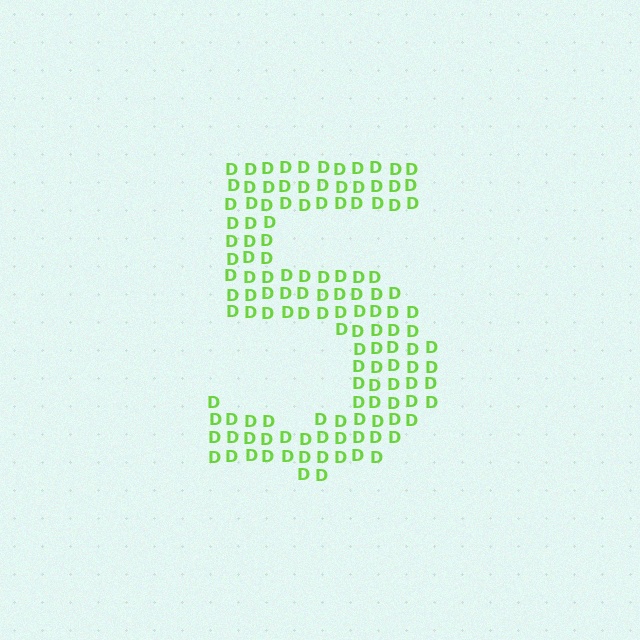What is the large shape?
The large shape is the digit 5.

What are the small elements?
The small elements are letter D's.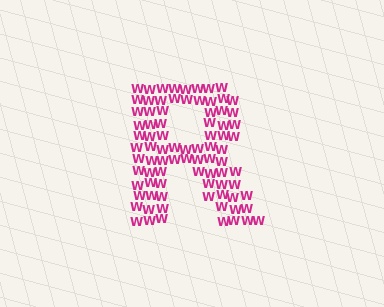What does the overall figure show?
The overall figure shows the letter R.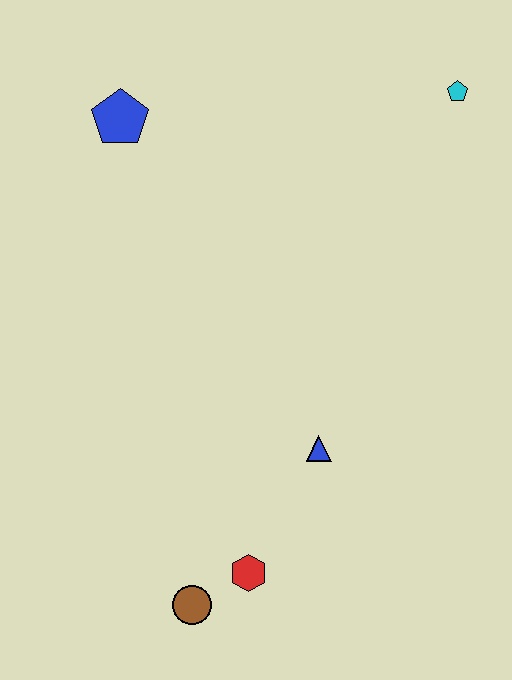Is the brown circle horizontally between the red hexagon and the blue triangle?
No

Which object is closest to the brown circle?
The red hexagon is closest to the brown circle.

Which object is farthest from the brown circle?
The cyan pentagon is farthest from the brown circle.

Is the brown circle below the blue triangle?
Yes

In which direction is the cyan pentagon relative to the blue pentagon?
The cyan pentagon is to the right of the blue pentagon.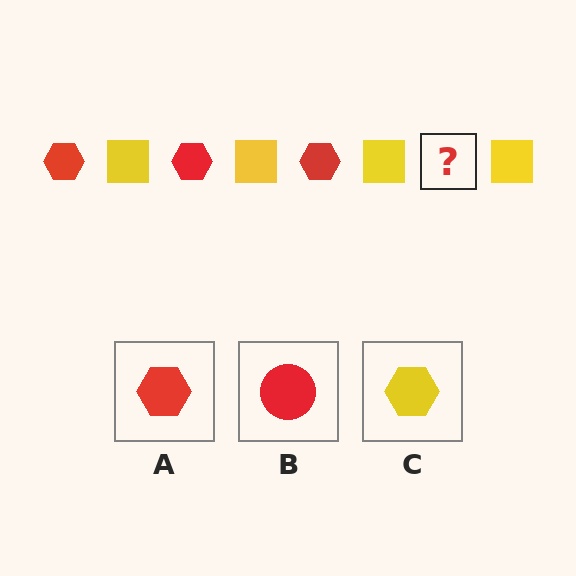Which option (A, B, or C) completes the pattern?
A.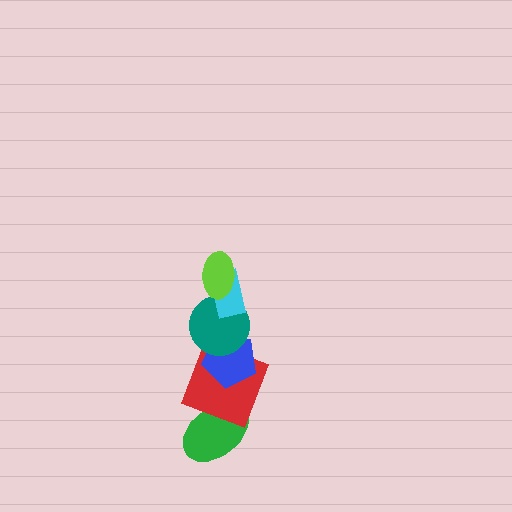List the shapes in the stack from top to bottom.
From top to bottom: the lime ellipse, the cyan rectangle, the teal circle, the blue pentagon, the red square, the green ellipse.